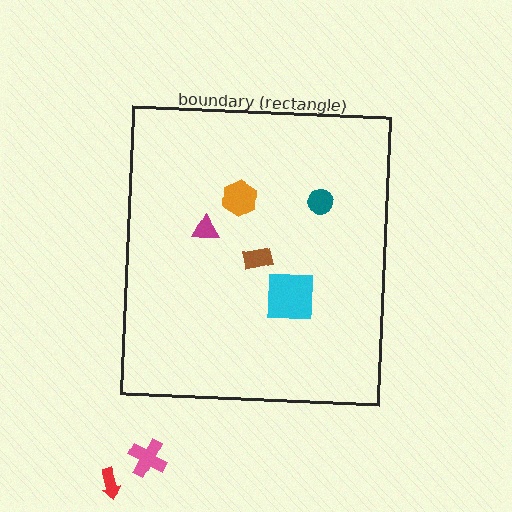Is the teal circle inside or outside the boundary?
Inside.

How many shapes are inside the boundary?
5 inside, 2 outside.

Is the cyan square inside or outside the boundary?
Inside.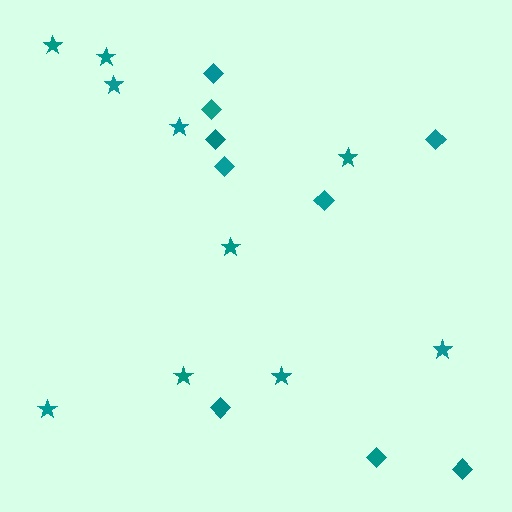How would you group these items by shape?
There are 2 groups: one group of stars (10) and one group of diamonds (9).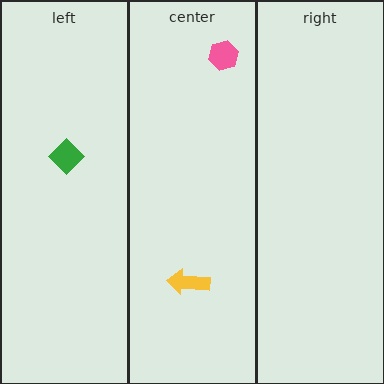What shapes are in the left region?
The green diamond.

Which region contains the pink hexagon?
The center region.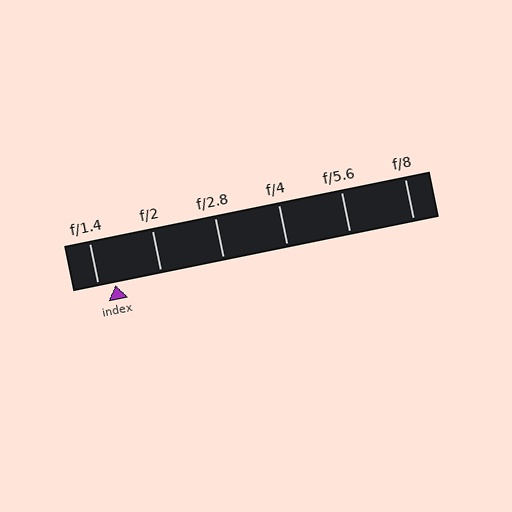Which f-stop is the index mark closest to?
The index mark is closest to f/1.4.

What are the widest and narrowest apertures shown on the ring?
The widest aperture shown is f/1.4 and the narrowest is f/8.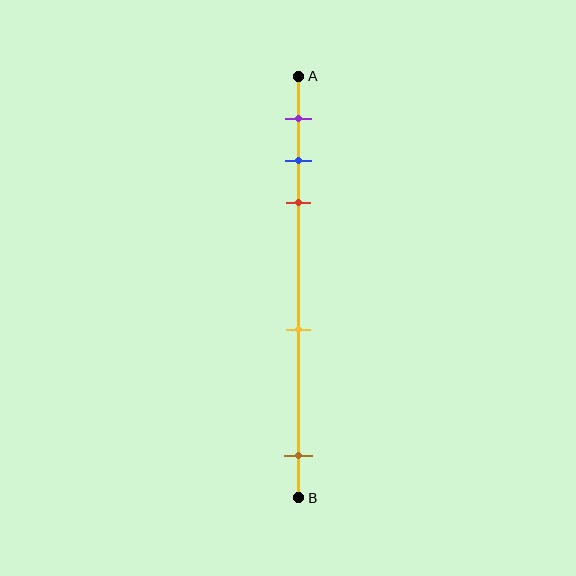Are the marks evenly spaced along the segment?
No, the marks are not evenly spaced.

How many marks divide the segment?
There are 5 marks dividing the segment.